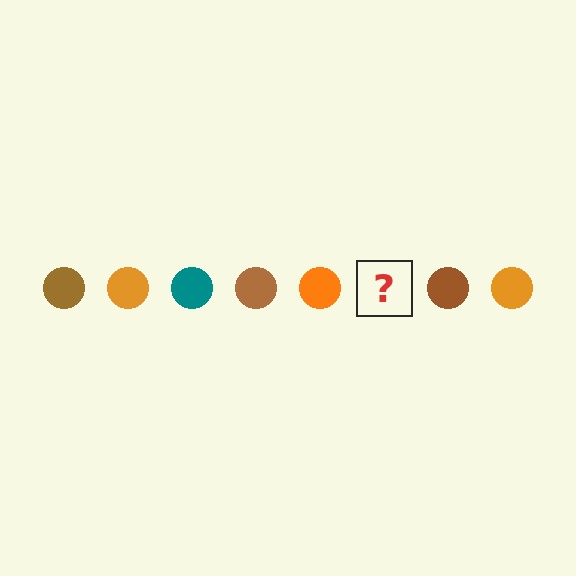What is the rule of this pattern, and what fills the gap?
The rule is that the pattern cycles through brown, orange, teal circles. The gap should be filled with a teal circle.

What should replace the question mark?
The question mark should be replaced with a teal circle.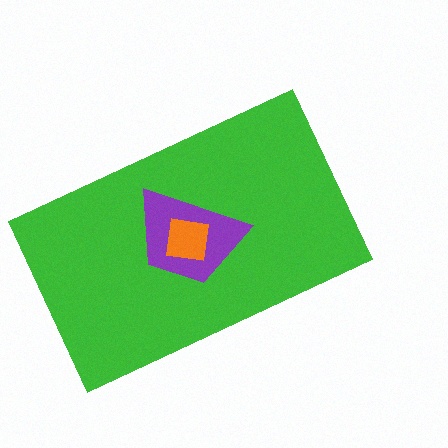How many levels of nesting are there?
3.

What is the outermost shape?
The green rectangle.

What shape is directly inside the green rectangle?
The purple trapezoid.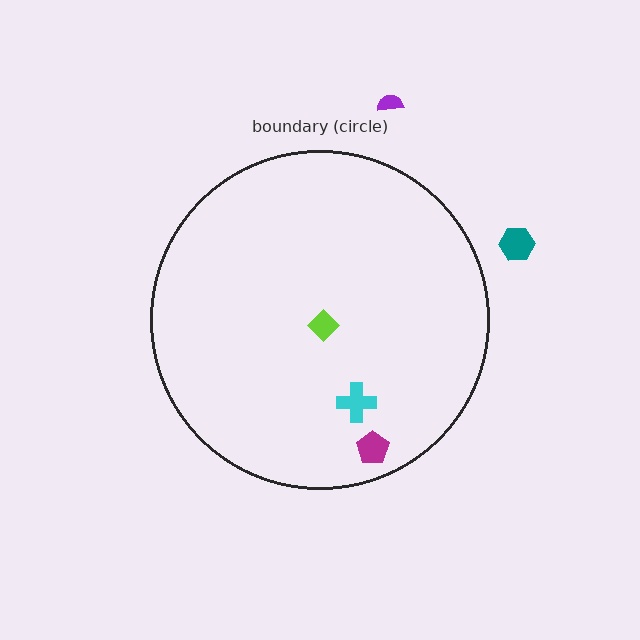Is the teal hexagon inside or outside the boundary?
Outside.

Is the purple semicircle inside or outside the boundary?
Outside.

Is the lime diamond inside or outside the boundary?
Inside.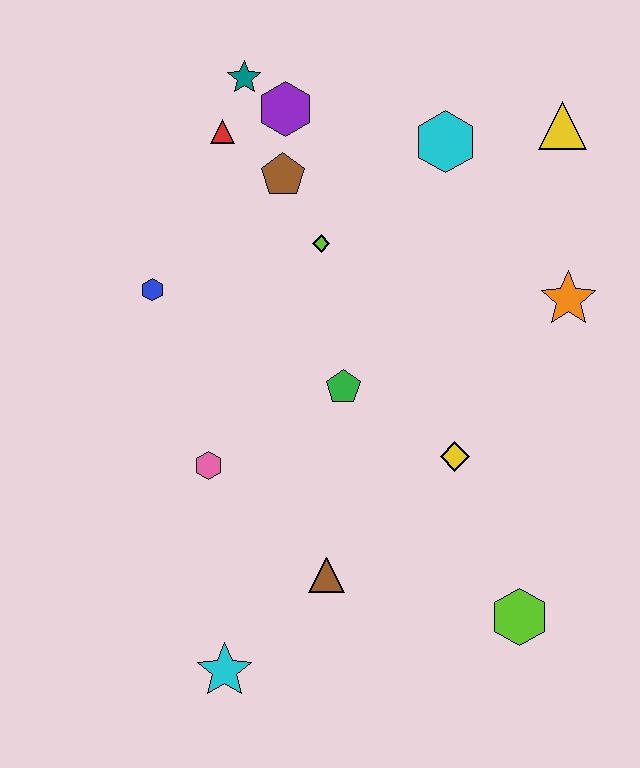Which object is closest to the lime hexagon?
The yellow diamond is closest to the lime hexagon.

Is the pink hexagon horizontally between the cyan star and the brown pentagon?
No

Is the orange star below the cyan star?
No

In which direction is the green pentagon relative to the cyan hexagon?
The green pentagon is below the cyan hexagon.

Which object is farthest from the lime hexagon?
The teal star is farthest from the lime hexagon.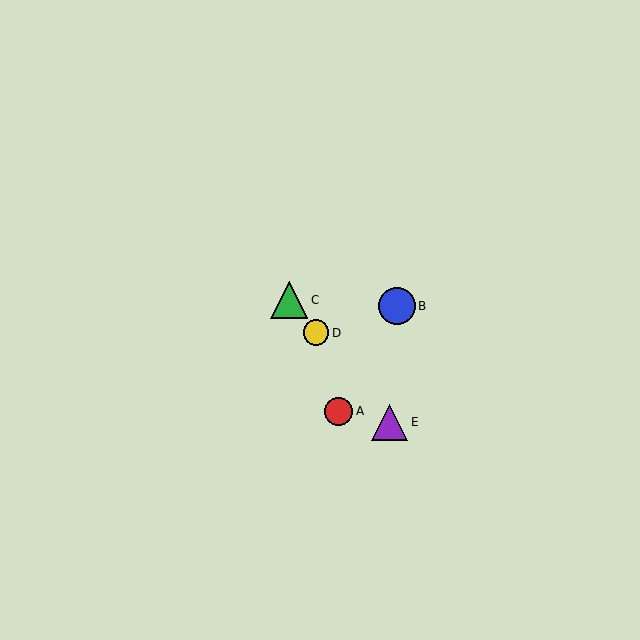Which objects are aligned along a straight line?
Objects C, D, E are aligned along a straight line.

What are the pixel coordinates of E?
Object E is at (390, 422).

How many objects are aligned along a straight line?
3 objects (C, D, E) are aligned along a straight line.